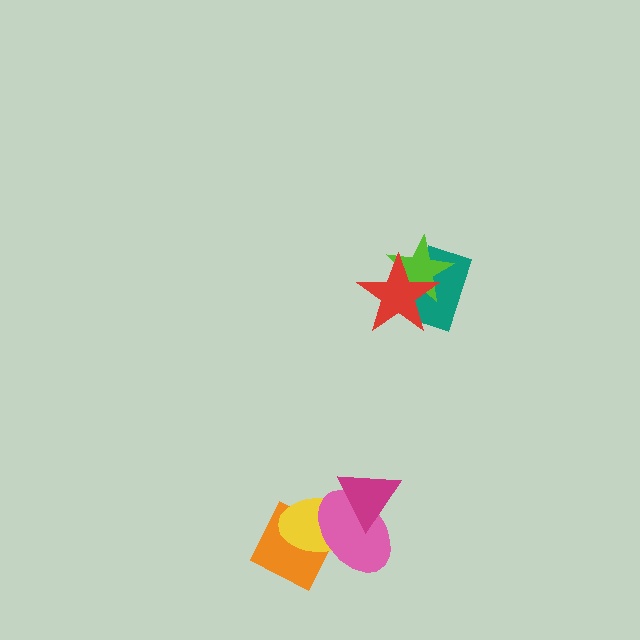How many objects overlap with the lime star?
2 objects overlap with the lime star.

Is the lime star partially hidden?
Yes, it is partially covered by another shape.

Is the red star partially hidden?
No, no other shape covers it.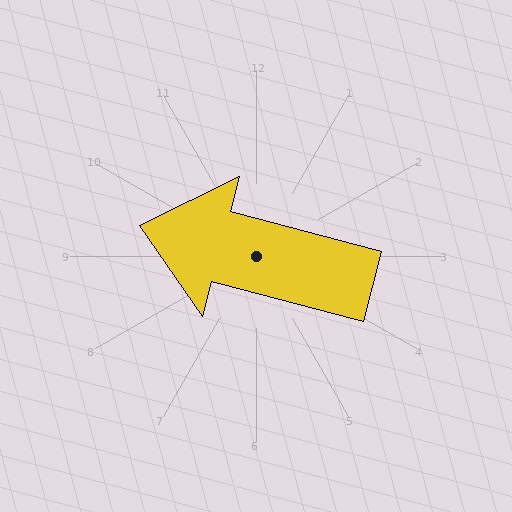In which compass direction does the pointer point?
West.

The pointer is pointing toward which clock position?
Roughly 9 o'clock.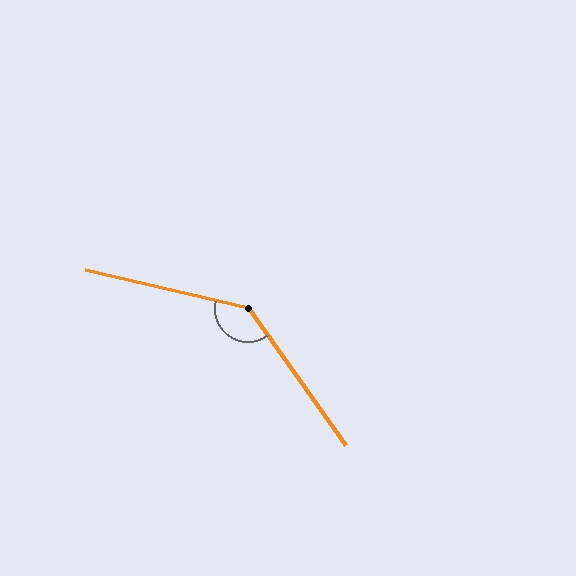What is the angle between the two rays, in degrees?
Approximately 139 degrees.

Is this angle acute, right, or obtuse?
It is obtuse.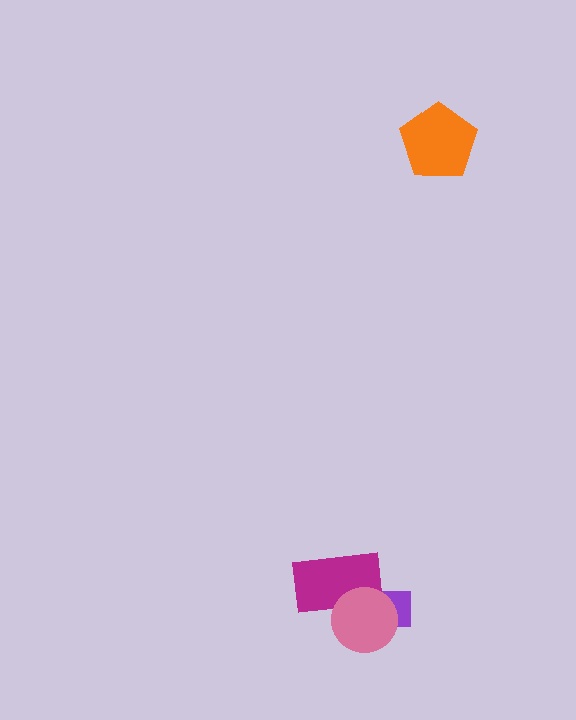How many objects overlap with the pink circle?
2 objects overlap with the pink circle.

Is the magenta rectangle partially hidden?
Yes, it is partially covered by another shape.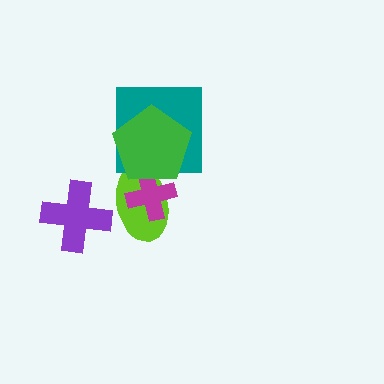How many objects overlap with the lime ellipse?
2 objects overlap with the lime ellipse.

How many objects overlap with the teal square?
1 object overlaps with the teal square.